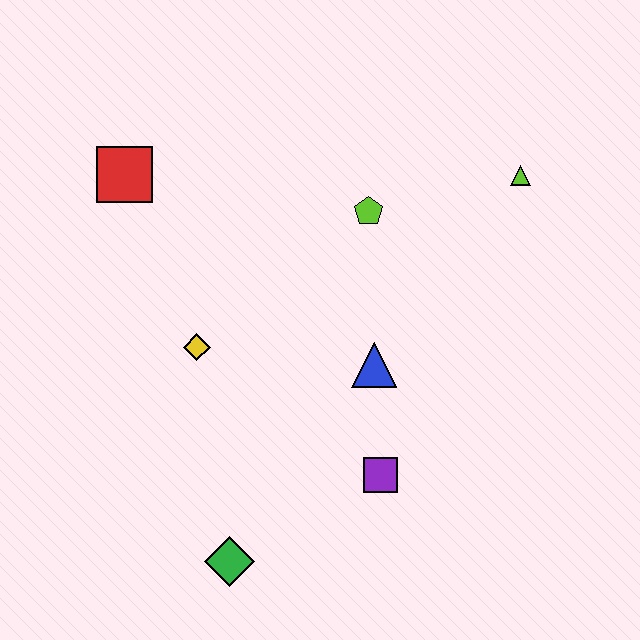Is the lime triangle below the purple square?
No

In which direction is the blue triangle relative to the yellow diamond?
The blue triangle is to the right of the yellow diamond.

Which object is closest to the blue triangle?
The purple square is closest to the blue triangle.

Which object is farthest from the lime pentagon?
The green diamond is farthest from the lime pentagon.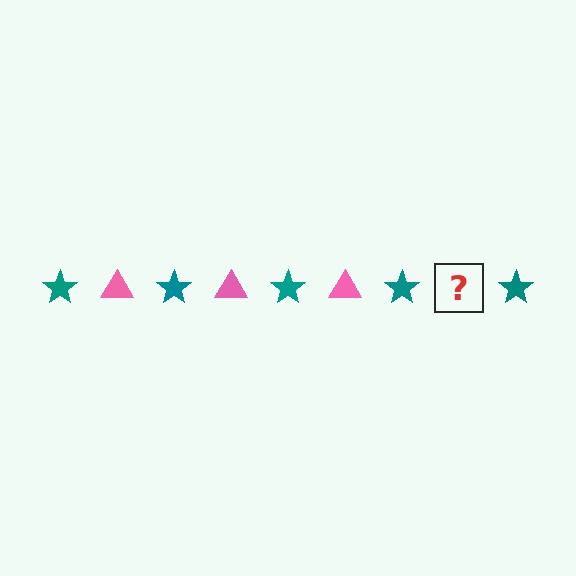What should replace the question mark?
The question mark should be replaced with a pink triangle.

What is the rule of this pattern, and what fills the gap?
The rule is that the pattern alternates between teal star and pink triangle. The gap should be filled with a pink triangle.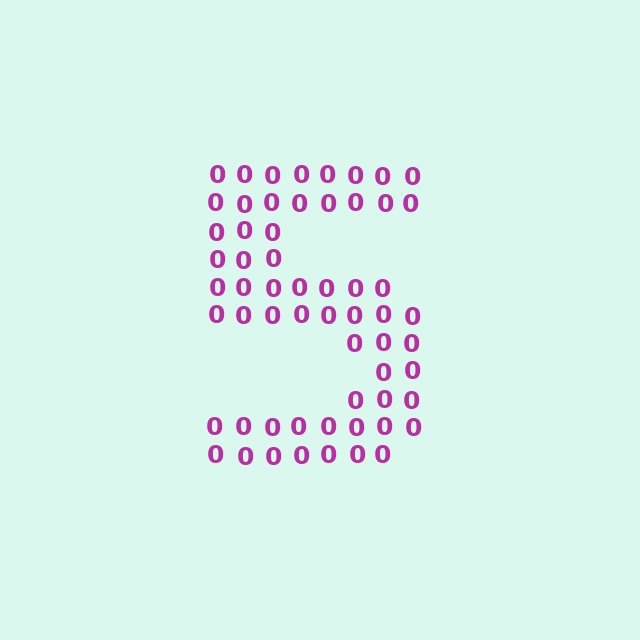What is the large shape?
The large shape is the digit 5.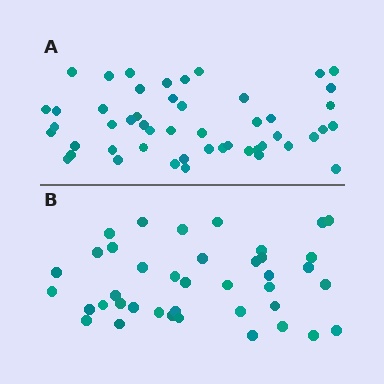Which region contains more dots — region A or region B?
Region A (the top region) has more dots.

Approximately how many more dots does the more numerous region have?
Region A has roughly 10 or so more dots than region B.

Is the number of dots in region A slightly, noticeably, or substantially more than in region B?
Region A has noticeably more, but not dramatically so. The ratio is roughly 1.2 to 1.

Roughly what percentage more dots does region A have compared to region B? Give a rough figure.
About 25% more.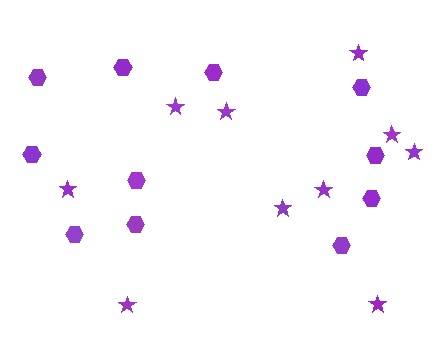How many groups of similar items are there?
There are 2 groups: one group of hexagons (11) and one group of stars (10).